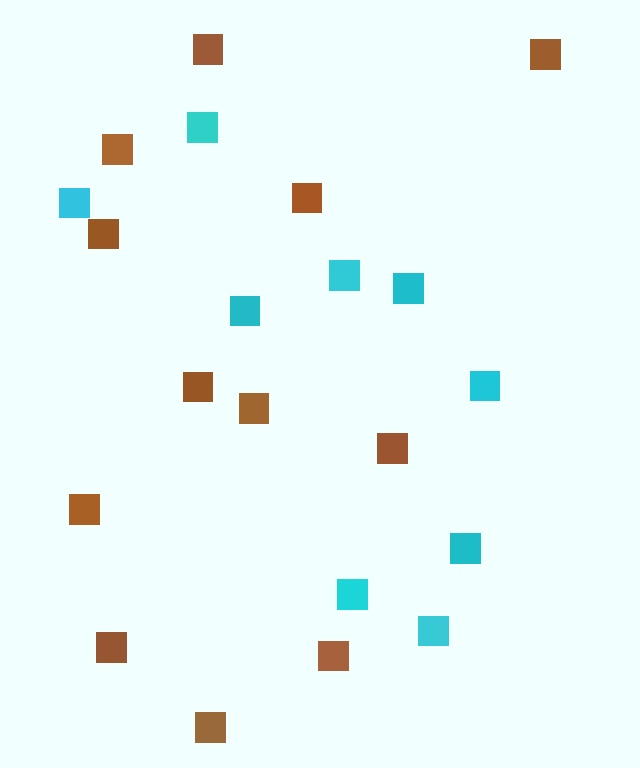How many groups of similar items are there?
There are 2 groups: one group of cyan squares (9) and one group of brown squares (12).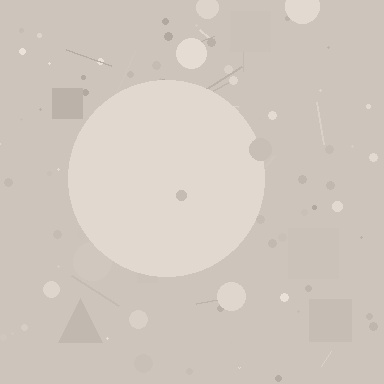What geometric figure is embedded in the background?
A circle is embedded in the background.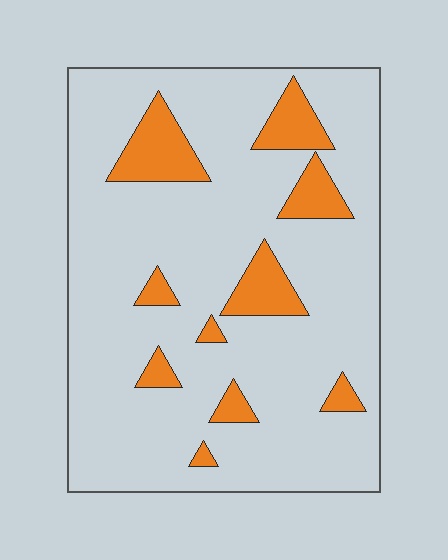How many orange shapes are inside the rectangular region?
10.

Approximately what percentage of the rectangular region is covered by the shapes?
Approximately 15%.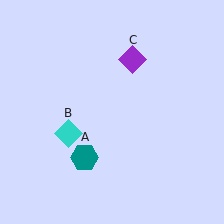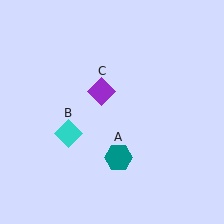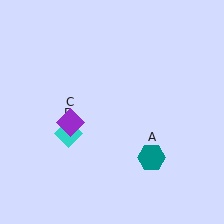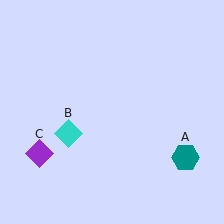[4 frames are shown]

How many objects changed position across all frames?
2 objects changed position: teal hexagon (object A), purple diamond (object C).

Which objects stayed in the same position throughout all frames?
Cyan diamond (object B) remained stationary.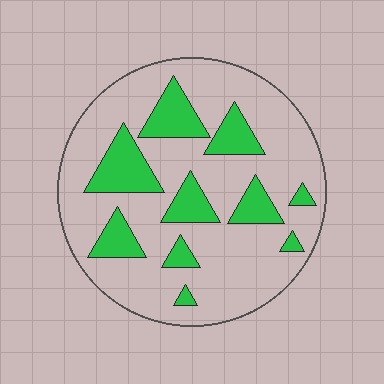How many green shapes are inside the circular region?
10.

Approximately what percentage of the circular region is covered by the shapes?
Approximately 25%.